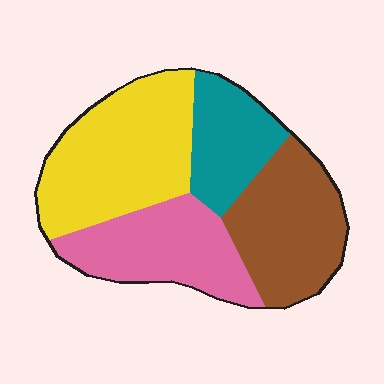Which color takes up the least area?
Teal, at roughly 15%.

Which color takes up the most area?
Yellow, at roughly 35%.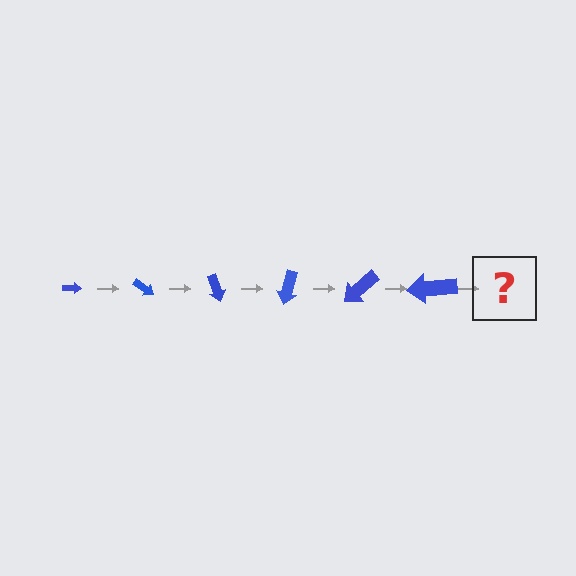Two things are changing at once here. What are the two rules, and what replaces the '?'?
The two rules are that the arrow grows larger each step and it rotates 35 degrees each step. The '?' should be an arrow, larger than the previous one and rotated 210 degrees from the start.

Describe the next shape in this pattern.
It should be an arrow, larger than the previous one and rotated 210 degrees from the start.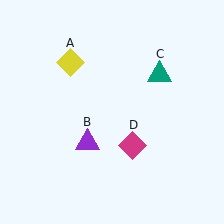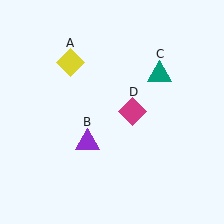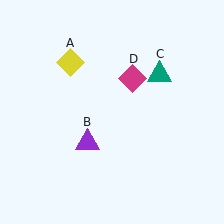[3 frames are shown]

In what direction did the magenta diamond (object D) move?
The magenta diamond (object D) moved up.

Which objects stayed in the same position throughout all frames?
Yellow diamond (object A) and purple triangle (object B) and teal triangle (object C) remained stationary.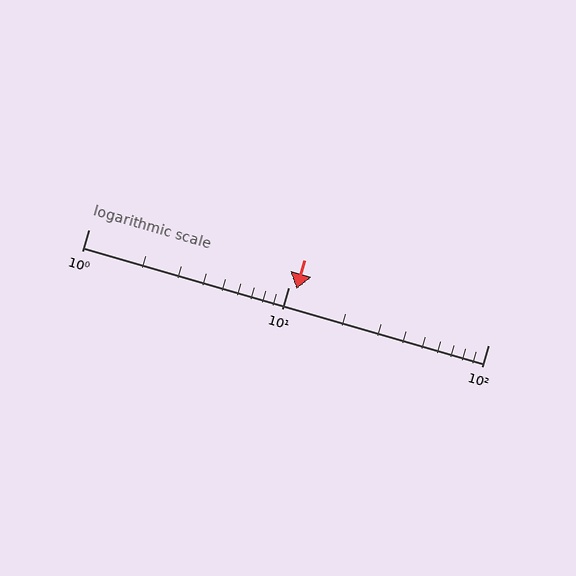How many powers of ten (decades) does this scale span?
The scale spans 2 decades, from 1 to 100.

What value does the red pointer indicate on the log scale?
The pointer indicates approximately 11.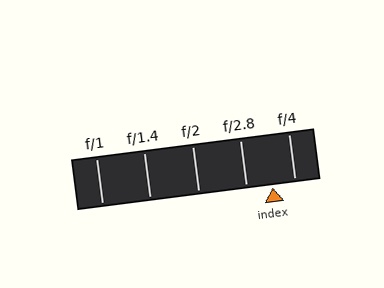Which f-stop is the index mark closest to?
The index mark is closest to f/4.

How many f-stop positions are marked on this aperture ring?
There are 5 f-stop positions marked.